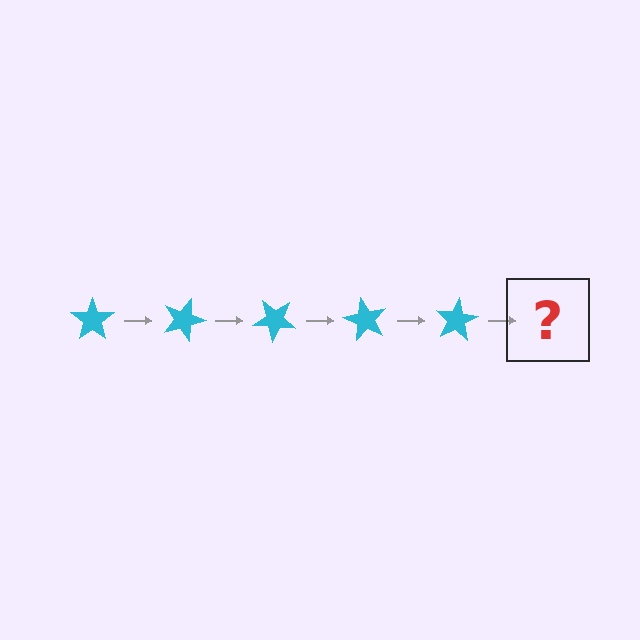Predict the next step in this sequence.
The next step is a cyan star rotated 100 degrees.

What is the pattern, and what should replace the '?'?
The pattern is that the star rotates 20 degrees each step. The '?' should be a cyan star rotated 100 degrees.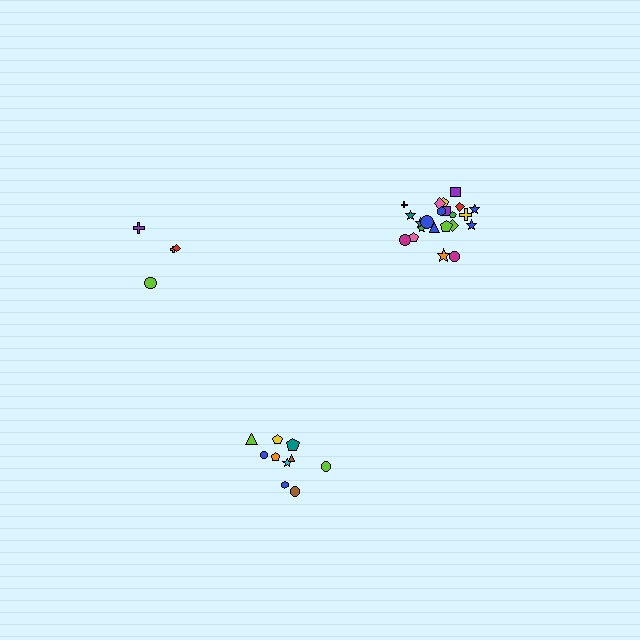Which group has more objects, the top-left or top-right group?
The top-right group.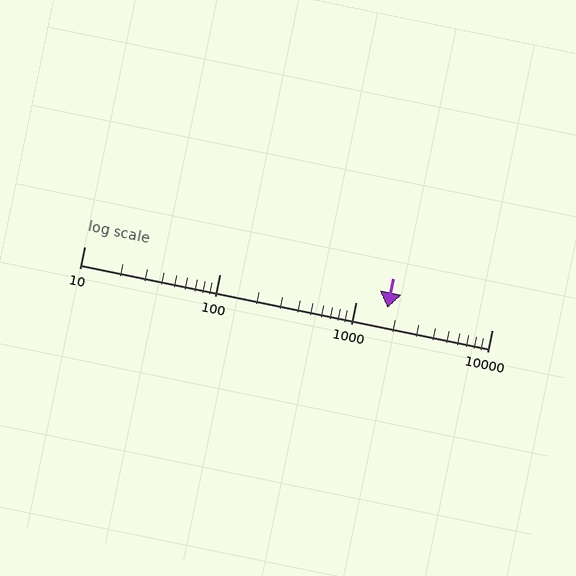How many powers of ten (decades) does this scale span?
The scale spans 3 decades, from 10 to 10000.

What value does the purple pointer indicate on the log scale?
The pointer indicates approximately 1700.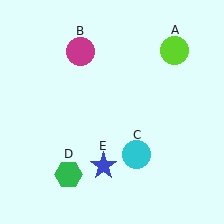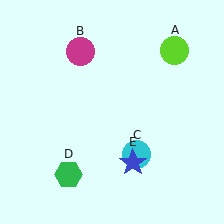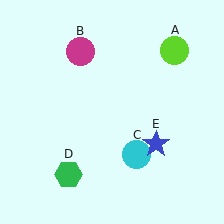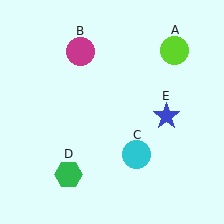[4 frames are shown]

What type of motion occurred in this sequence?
The blue star (object E) rotated counterclockwise around the center of the scene.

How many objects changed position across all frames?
1 object changed position: blue star (object E).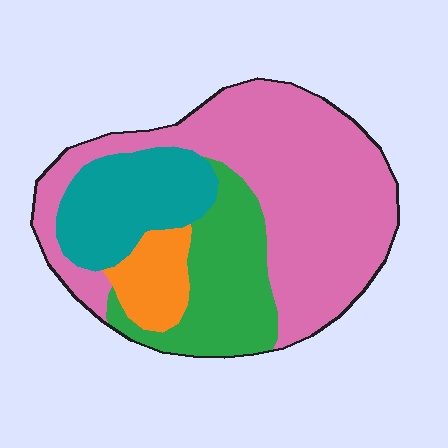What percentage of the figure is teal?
Teal takes up about one sixth (1/6) of the figure.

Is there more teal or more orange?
Teal.